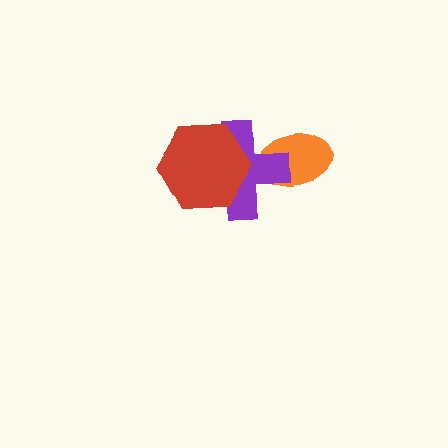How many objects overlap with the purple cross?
2 objects overlap with the purple cross.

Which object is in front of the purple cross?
The red hexagon is in front of the purple cross.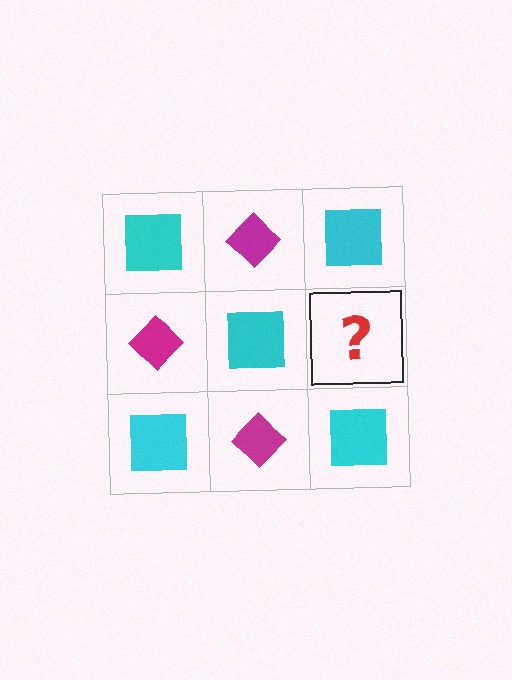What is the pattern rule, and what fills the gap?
The rule is that it alternates cyan square and magenta diamond in a checkerboard pattern. The gap should be filled with a magenta diamond.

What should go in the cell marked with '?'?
The missing cell should contain a magenta diamond.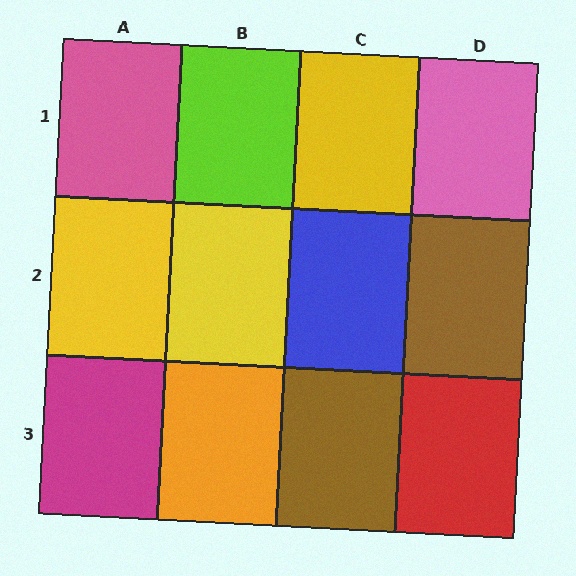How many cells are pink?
2 cells are pink.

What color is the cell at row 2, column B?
Yellow.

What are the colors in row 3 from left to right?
Magenta, orange, brown, red.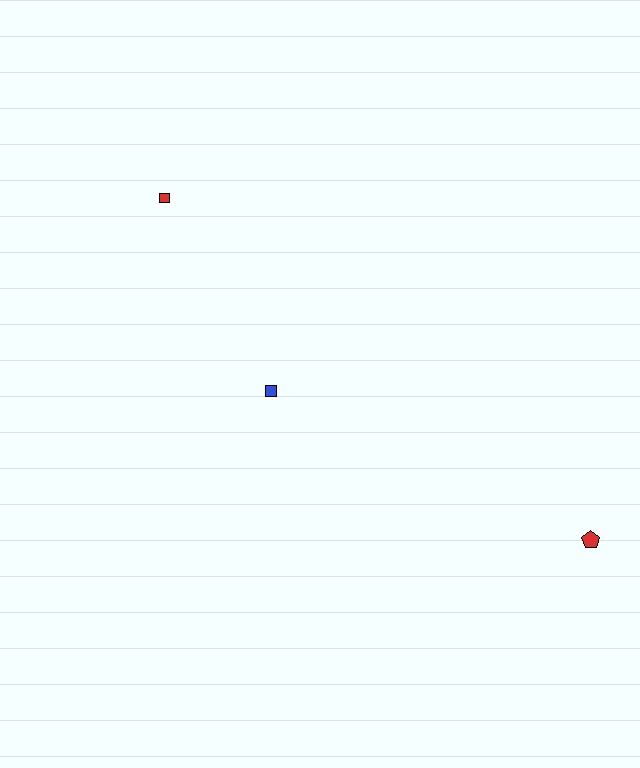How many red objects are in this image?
There are 2 red objects.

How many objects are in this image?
There are 3 objects.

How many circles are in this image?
There are no circles.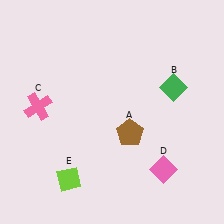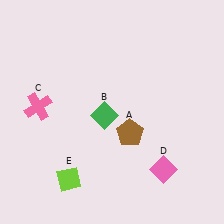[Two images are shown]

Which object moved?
The green diamond (B) moved left.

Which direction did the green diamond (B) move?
The green diamond (B) moved left.